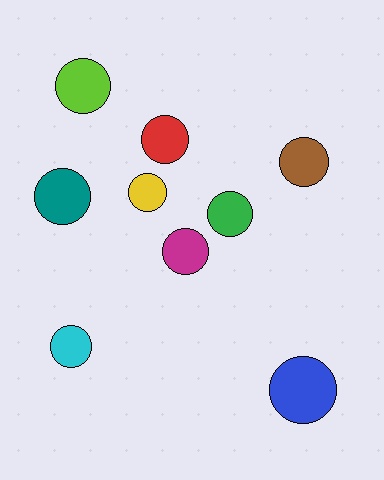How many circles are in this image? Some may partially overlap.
There are 9 circles.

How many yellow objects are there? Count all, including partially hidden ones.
There is 1 yellow object.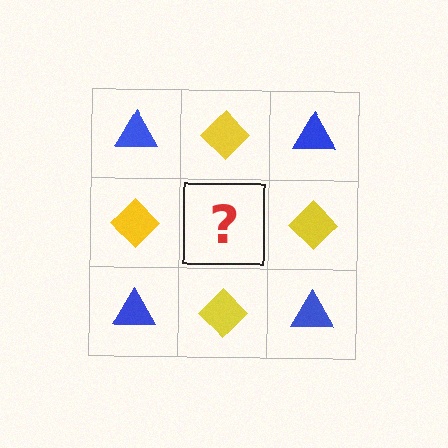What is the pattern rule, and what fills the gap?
The rule is that it alternates blue triangle and yellow diamond in a checkerboard pattern. The gap should be filled with a blue triangle.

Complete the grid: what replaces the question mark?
The question mark should be replaced with a blue triangle.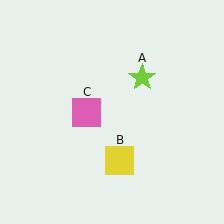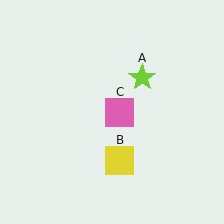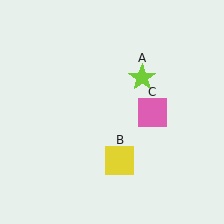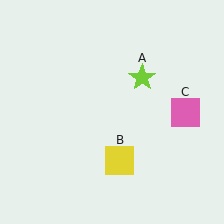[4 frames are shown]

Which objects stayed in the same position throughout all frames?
Lime star (object A) and yellow square (object B) remained stationary.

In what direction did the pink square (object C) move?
The pink square (object C) moved right.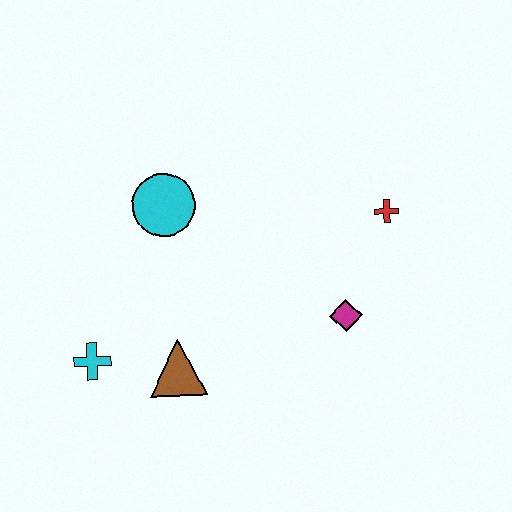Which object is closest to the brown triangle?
The cyan cross is closest to the brown triangle.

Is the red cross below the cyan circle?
Yes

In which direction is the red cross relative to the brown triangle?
The red cross is to the right of the brown triangle.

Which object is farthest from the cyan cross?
The red cross is farthest from the cyan cross.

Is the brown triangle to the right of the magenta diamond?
No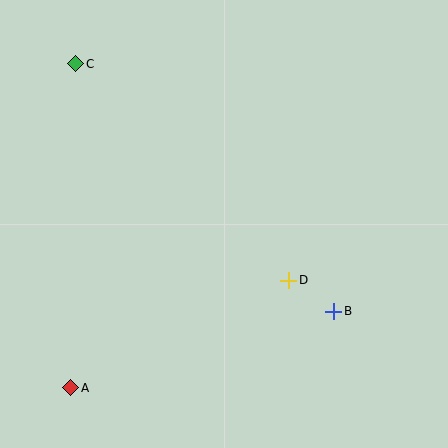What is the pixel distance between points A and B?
The distance between A and B is 274 pixels.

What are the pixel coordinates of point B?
Point B is at (334, 311).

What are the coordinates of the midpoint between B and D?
The midpoint between B and D is at (311, 296).